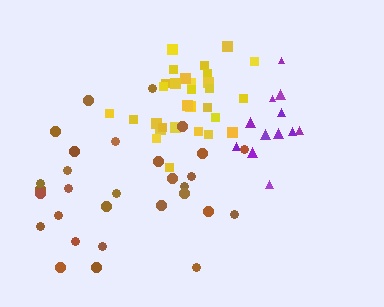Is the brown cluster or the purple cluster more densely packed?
Purple.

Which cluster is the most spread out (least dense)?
Brown.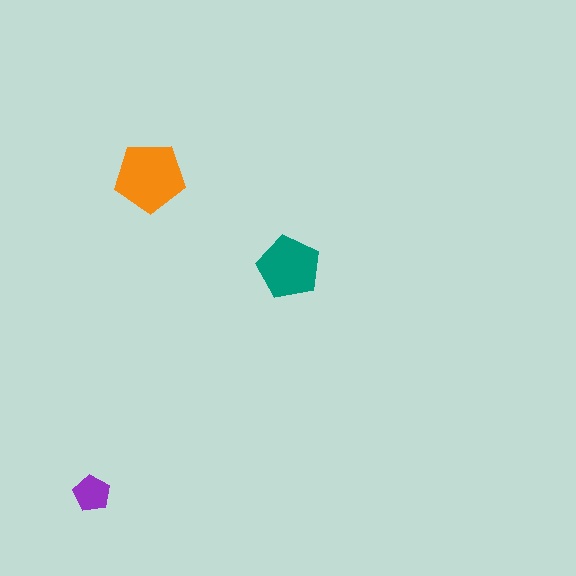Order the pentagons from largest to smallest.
the orange one, the teal one, the purple one.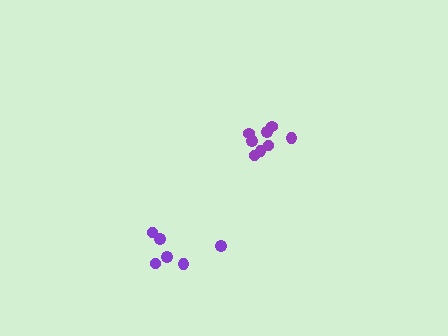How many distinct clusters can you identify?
There are 2 distinct clusters.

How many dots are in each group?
Group 1: 8 dots, Group 2: 6 dots (14 total).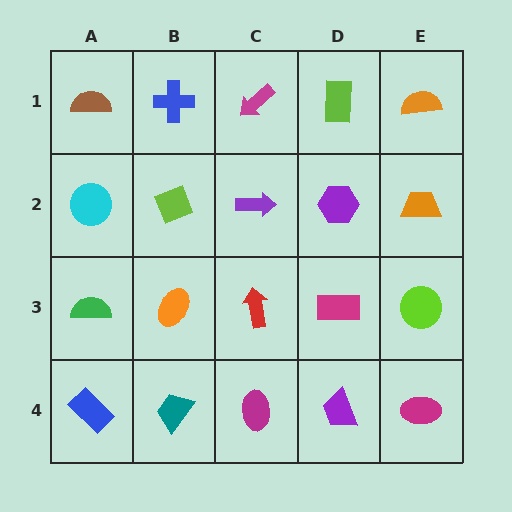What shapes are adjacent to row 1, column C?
A purple arrow (row 2, column C), a blue cross (row 1, column B), a lime rectangle (row 1, column D).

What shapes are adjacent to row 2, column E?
An orange semicircle (row 1, column E), a lime circle (row 3, column E), a purple hexagon (row 2, column D).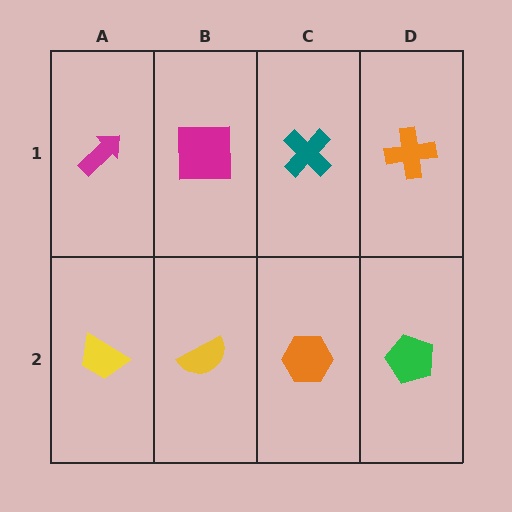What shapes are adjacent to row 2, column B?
A magenta square (row 1, column B), a yellow trapezoid (row 2, column A), an orange hexagon (row 2, column C).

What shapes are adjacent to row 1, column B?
A yellow semicircle (row 2, column B), a magenta arrow (row 1, column A), a teal cross (row 1, column C).